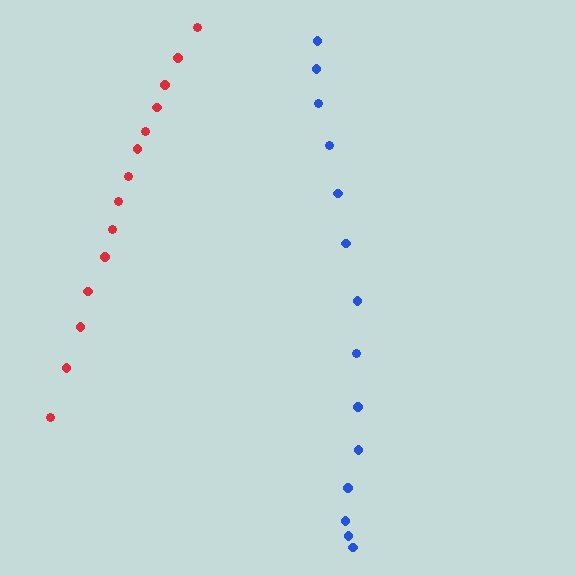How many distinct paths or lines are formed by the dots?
There are 2 distinct paths.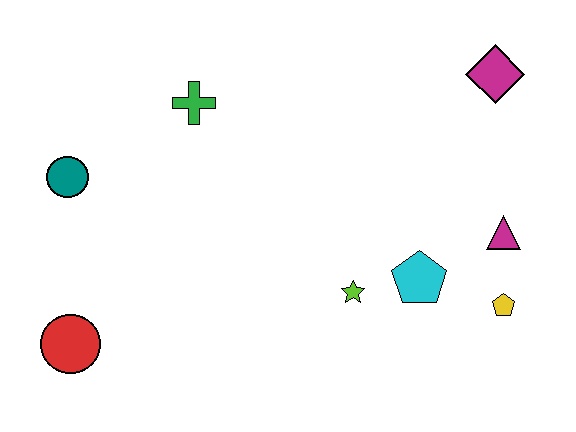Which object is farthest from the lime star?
The teal circle is farthest from the lime star.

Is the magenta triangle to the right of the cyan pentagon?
Yes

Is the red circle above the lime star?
No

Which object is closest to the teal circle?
The green cross is closest to the teal circle.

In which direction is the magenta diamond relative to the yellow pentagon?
The magenta diamond is above the yellow pentagon.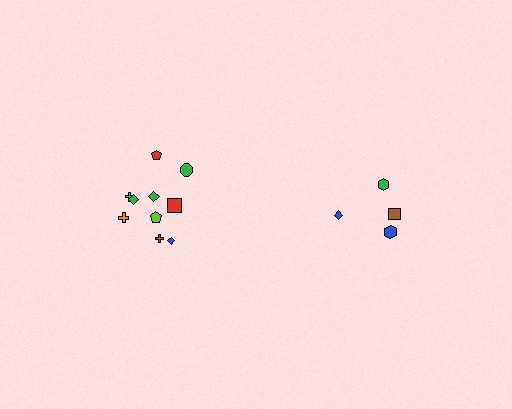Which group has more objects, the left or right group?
The left group.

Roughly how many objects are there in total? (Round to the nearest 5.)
Roughly 15 objects in total.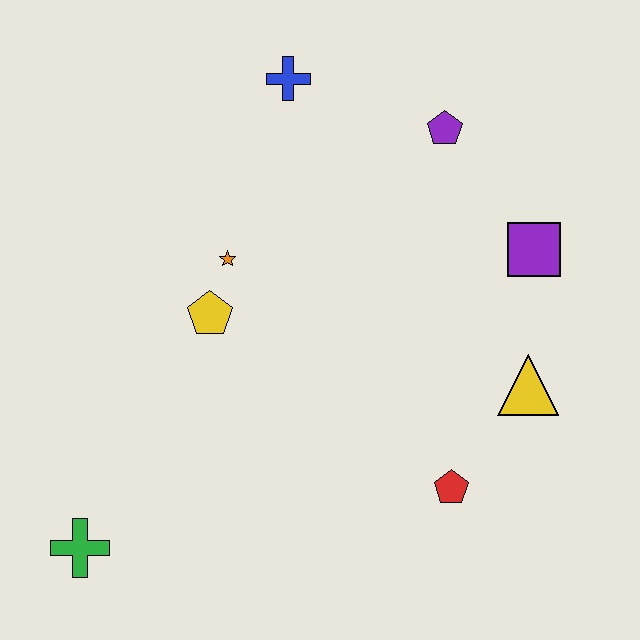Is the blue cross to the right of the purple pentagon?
No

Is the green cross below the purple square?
Yes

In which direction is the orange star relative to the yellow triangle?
The orange star is to the left of the yellow triangle.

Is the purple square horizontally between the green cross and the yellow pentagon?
No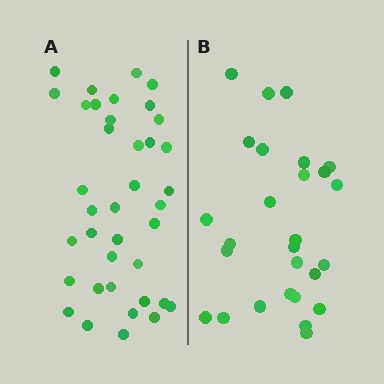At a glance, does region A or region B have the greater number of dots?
Region A (the left region) has more dots.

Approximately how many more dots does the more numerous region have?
Region A has roughly 12 or so more dots than region B.